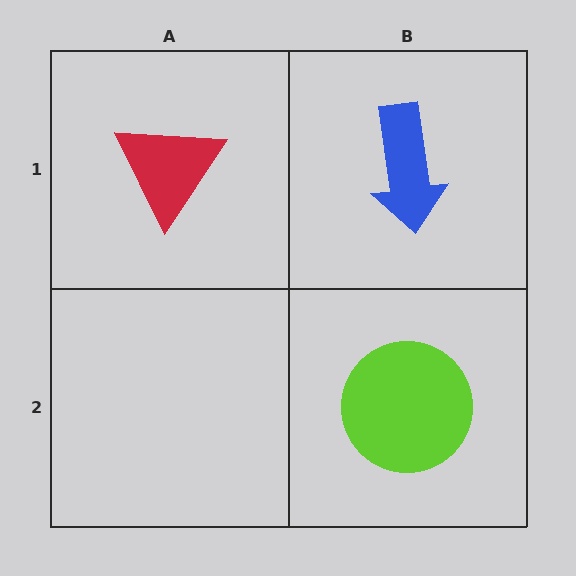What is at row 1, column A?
A red triangle.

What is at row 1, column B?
A blue arrow.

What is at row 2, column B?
A lime circle.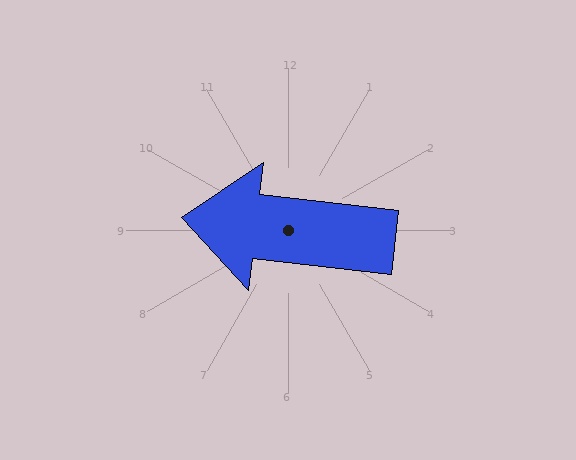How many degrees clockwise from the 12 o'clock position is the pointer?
Approximately 277 degrees.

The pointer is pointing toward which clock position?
Roughly 9 o'clock.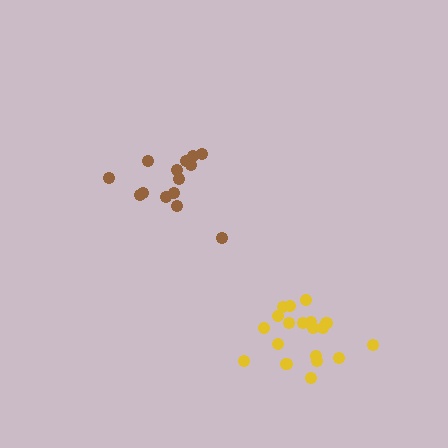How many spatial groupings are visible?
There are 2 spatial groupings.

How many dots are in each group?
Group 1: 14 dots, Group 2: 19 dots (33 total).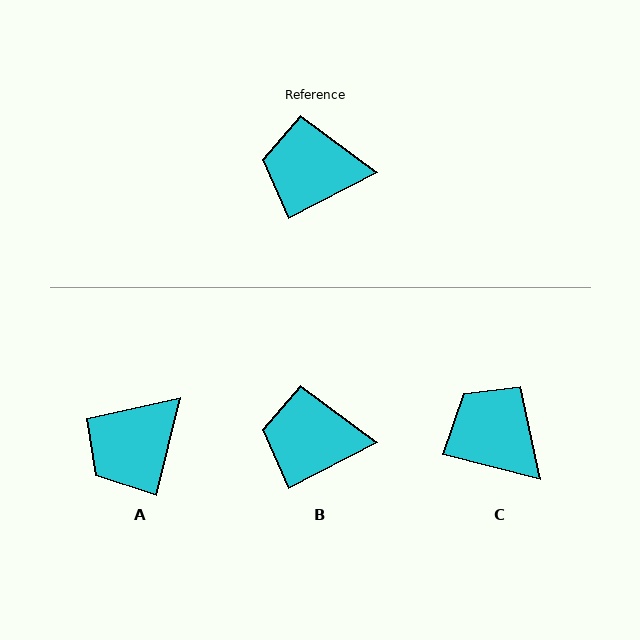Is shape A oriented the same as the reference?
No, it is off by about 49 degrees.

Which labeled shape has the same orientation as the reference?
B.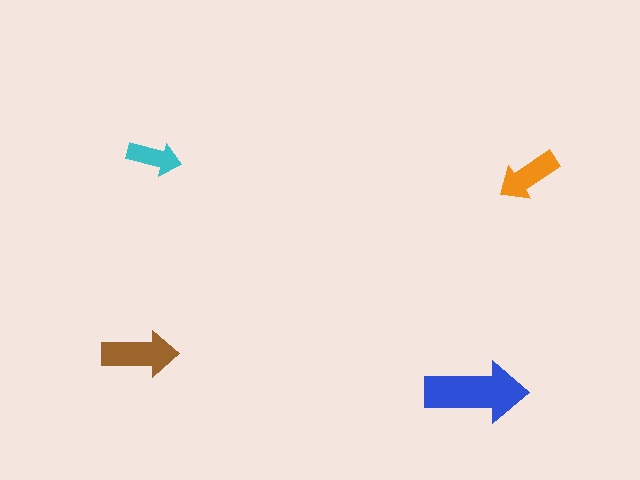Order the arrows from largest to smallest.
the blue one, the brown one, the orange one, the cyan one.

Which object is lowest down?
The blue arrow is bottommost.